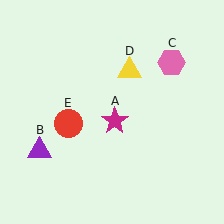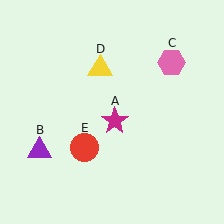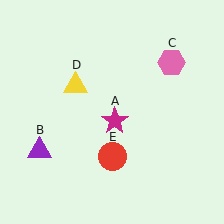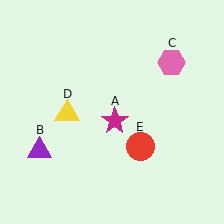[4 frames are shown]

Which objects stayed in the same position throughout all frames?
Magenta star (object A) and purple triangle (object B) and pink hexagon (object C) remained stationary.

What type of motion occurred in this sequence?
The yellow triangle (object D), red circle (object E) rotated counterclockwise around the center of the scene.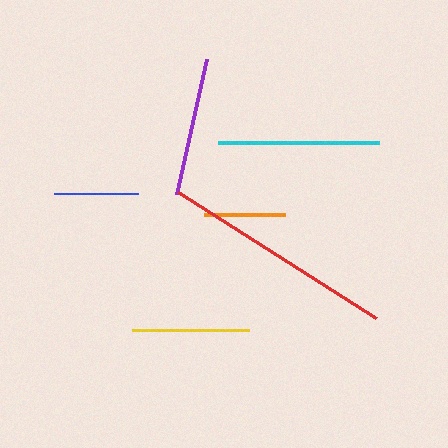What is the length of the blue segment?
The blue segment is approximately 84 pixels long.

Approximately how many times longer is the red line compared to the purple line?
The red line is approximately 1.7 times the length of the purple line.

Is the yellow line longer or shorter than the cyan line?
The cyan line is longer than the yellow line.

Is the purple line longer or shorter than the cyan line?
The cyan line is longer than the purple line.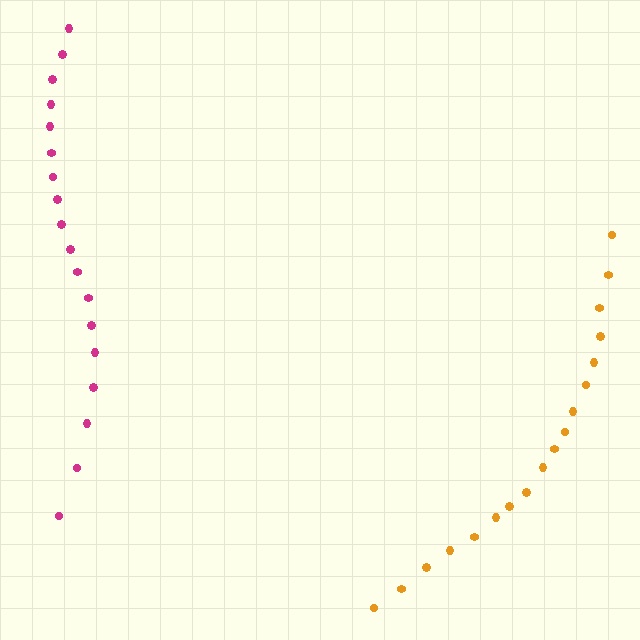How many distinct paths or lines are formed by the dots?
There are 2 distinct paths.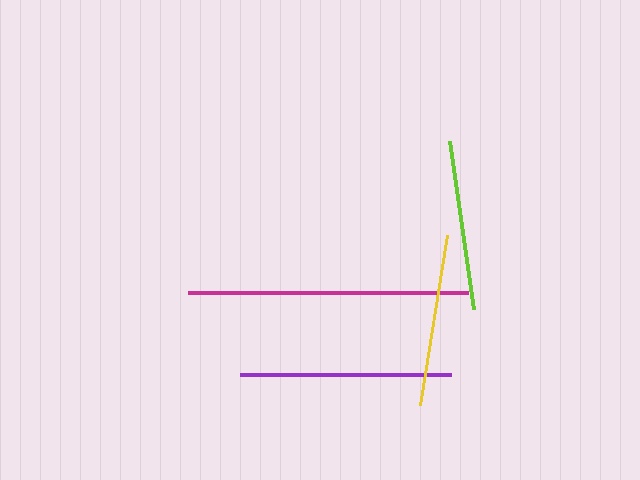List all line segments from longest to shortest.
From longest to shortest: magenta, purple, yellow, lime.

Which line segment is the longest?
The magenta line is the longest at approximately 280 pixels.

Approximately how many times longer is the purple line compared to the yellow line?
The purple line is approximately 1.2 times the length of the yellow line.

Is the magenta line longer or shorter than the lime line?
The magenta line is longer than the lime line.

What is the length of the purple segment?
The purple segment is approximately 211 pixels long.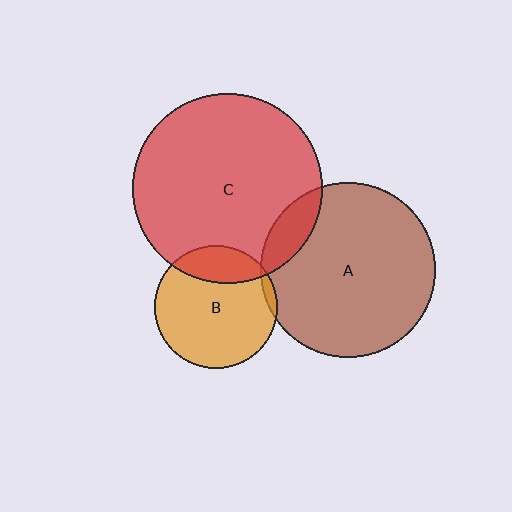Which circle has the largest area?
Circle C (red).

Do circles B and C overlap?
Yes.